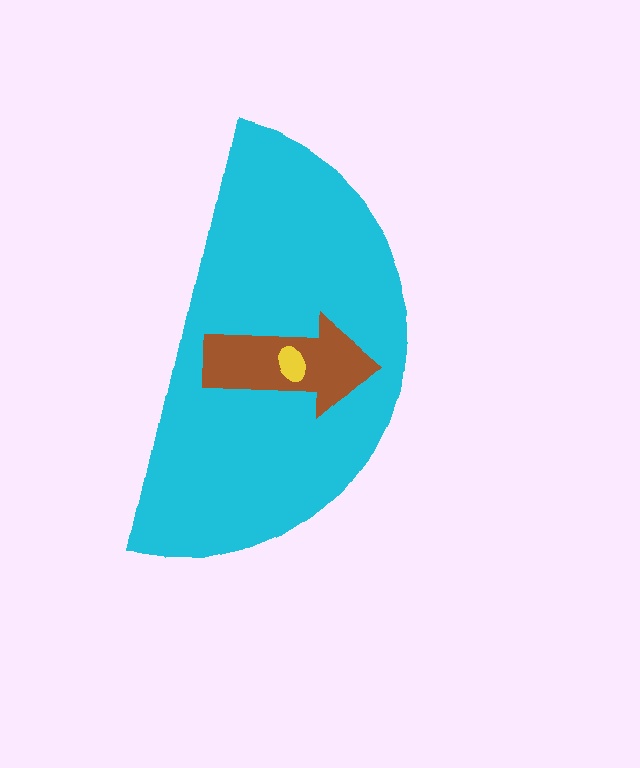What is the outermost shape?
The cyan semicircle.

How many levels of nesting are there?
3.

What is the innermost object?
The yellow ellipse.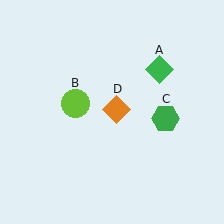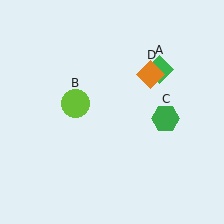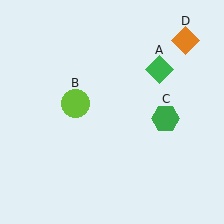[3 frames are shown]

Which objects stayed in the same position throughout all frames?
Green diamond (object A) and lime circle (object B) and green hexagon (object C) remained stationary.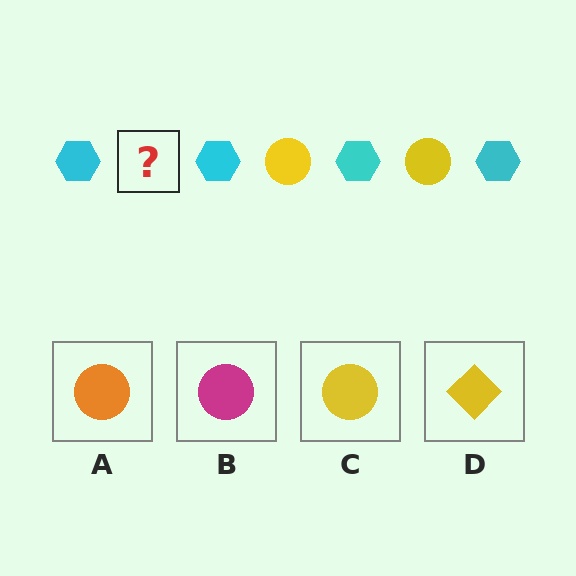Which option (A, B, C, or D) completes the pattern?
C.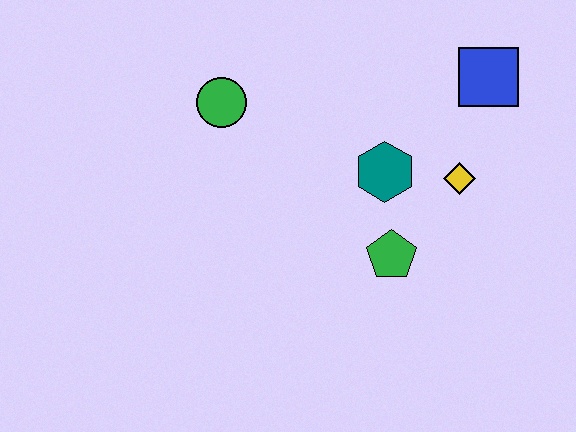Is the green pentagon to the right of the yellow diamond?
No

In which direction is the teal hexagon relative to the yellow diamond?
The teal hexagon is to the left of the yellow diamond.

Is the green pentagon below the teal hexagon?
Yes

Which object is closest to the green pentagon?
The teal hexagon is closest to the green pentagon.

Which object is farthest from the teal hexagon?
The green circle is farthest from the teal hexagon.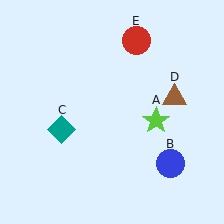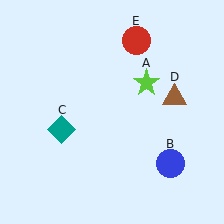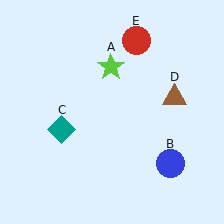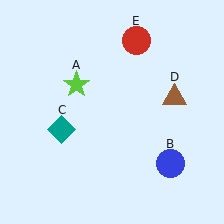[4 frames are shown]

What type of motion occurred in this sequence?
The lime star (object A) rotated counterclockwise around the center of the scene.